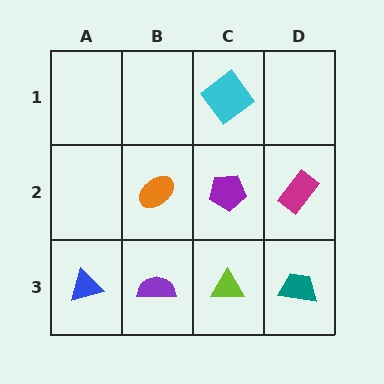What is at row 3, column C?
A lime triangle.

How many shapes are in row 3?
4 shapes.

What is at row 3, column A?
A blue triangle.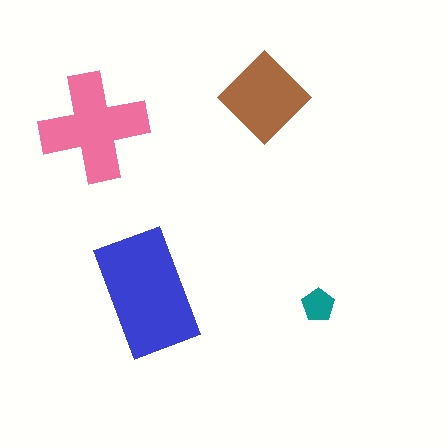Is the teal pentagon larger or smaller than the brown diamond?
Smaller.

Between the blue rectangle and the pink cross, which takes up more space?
The blue rectangle.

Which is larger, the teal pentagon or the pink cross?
The pink cross.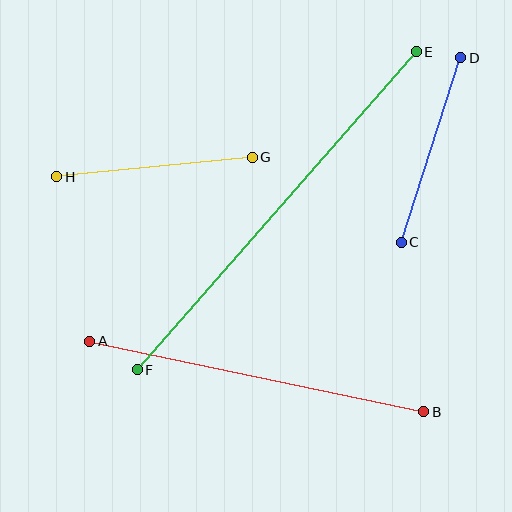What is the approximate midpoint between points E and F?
The midpoint is at approximately (277, 211) pixels.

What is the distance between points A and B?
The distance is approximately 341 pixels.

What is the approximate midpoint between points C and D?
The midpoint is at approximately (431, 150) pixels.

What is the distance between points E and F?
The distance is approximately 423 pixels.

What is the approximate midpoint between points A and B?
The midpoint is at approximately (257, 376) pixels.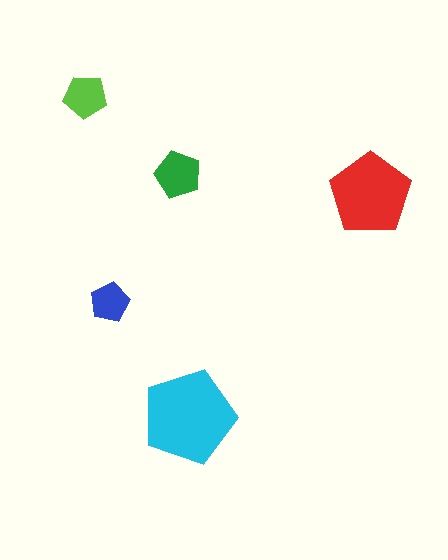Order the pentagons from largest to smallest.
the cyan one, the red one, the green one, the lime one, the blue one.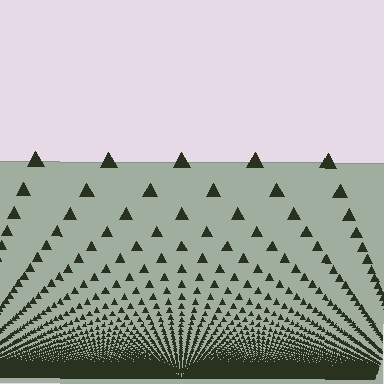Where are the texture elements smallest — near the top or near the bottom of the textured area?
Near the bottom.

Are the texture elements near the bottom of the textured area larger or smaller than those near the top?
Smaller. The gradient is inverted — elements near the bottom are smaller and denser.